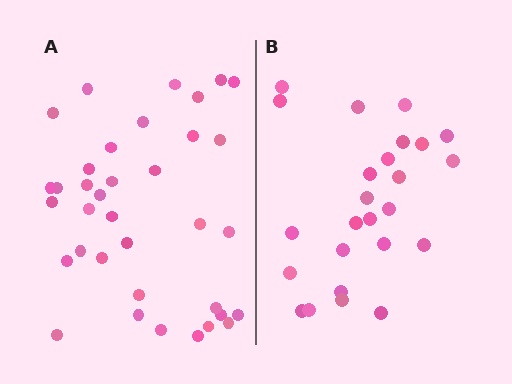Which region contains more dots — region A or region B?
Region A (the left region) has more dots.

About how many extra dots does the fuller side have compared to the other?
Region A has roughly 12 or so more dots than region B.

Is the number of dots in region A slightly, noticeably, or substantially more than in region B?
Region A has noticeably more, but not dramatically so. The ratio is roughly 1.4 to 1.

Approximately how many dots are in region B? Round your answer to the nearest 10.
About 20 dots. (The exact count is 25, which rounds to 20.)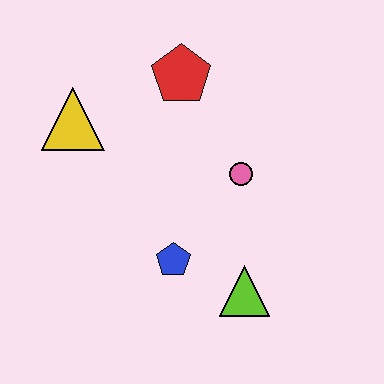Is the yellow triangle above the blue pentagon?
Yes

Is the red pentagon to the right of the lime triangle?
No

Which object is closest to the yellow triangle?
The red pentagon is closest to the yellow triangle.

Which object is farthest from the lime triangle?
The yellow triangle is farthest from the lime triangle.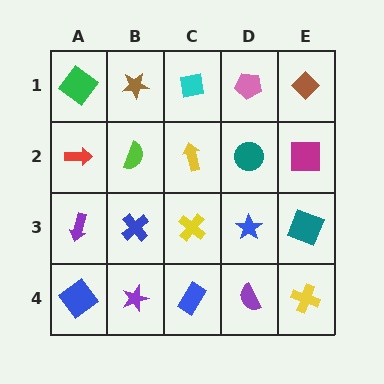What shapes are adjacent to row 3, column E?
A magenta square (row 2, column E), a yellow cross (row 4, column E), a blue star (row 3, column D).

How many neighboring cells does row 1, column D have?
3.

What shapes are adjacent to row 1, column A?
A red arrow (row 2, column A), a brown star (row 1, column B).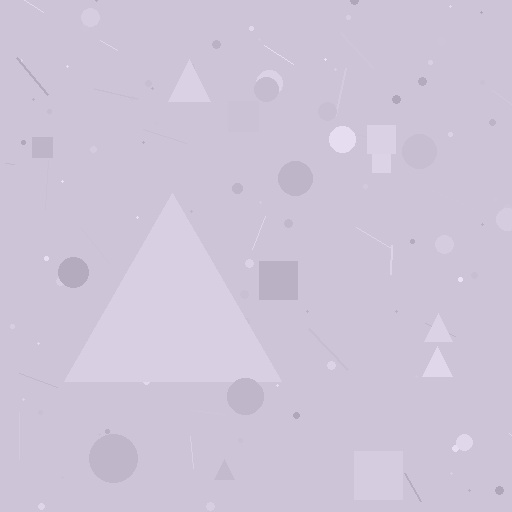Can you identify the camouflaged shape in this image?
The camouflaged shape is a triangle.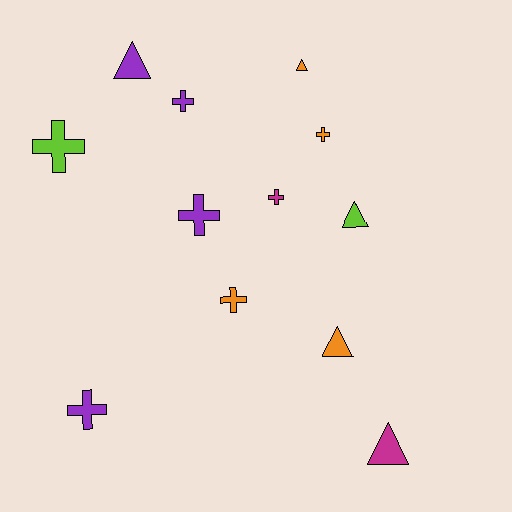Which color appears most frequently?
Purple, with 4 objects.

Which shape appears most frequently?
Cross, with 7 objects.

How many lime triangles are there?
There is 1 lime triangle.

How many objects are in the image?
There are 12 objects.